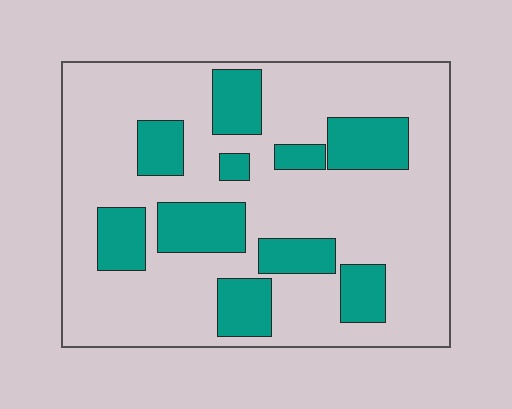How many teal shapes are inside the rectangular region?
10.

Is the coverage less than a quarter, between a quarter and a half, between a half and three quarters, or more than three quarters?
Between a quarter and a half.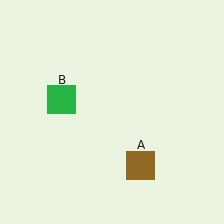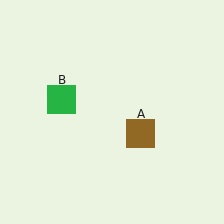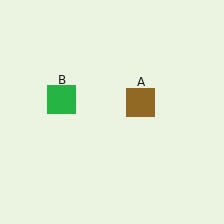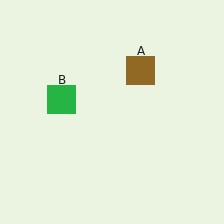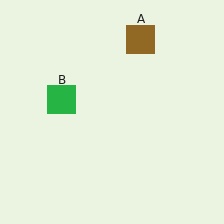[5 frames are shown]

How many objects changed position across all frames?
1 object changed position: brown square (object A).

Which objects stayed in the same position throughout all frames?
Green square (object B) remained stationary.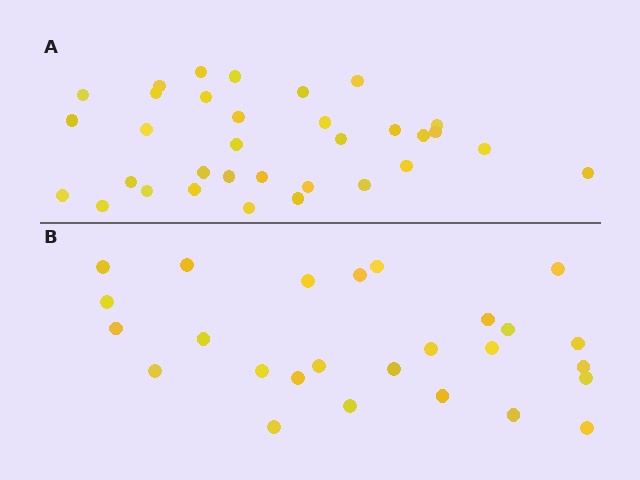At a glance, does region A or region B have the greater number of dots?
Region A (the top region) has more dots.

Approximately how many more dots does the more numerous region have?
Region A has roughly 8 or so more dots than region B.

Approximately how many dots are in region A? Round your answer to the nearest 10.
About 30 dots. (The exact count is 33, which rounds to 30.)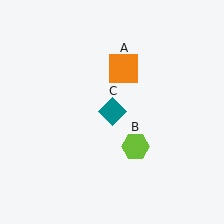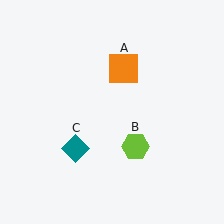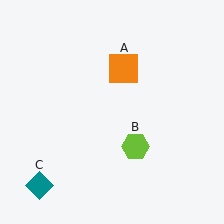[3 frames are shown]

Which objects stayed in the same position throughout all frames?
Orange square (object A) and lime hexagon (object B) remained stationary.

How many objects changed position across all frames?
1 object changed position: teal diamond (object C).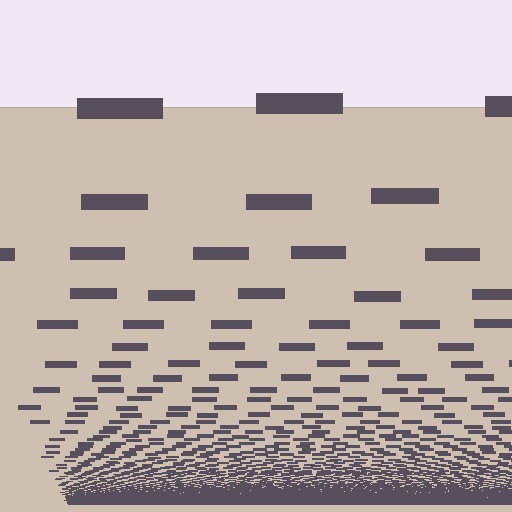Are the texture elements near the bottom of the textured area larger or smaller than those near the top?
Smaller. The gradient is inverted — elements near the bottom are smaller and denser.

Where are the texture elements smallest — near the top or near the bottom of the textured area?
Near the bottom.